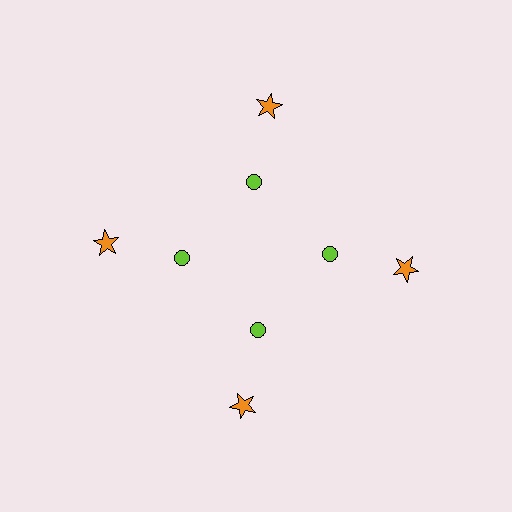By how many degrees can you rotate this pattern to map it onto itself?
The pattern maps onto itself every 90 degrees of rotation.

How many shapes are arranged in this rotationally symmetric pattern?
There are 8 shapes, arranged in 4 groups of 2.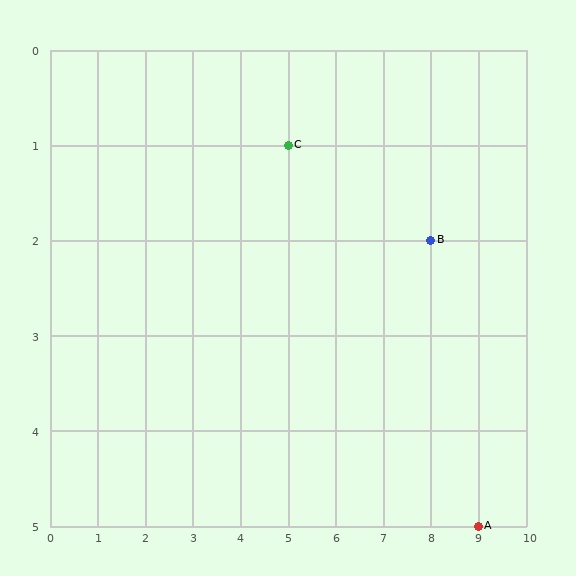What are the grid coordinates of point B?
Point B is at grid coordinates (8, 2).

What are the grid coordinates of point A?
Point A is at grid coordinates (9, 5).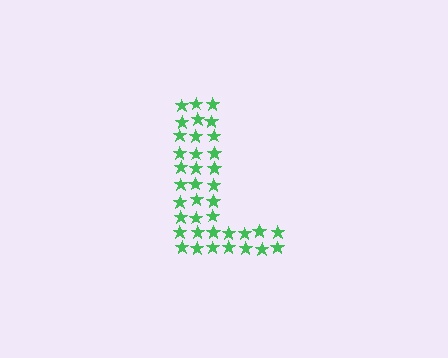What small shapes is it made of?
It is made of small stars.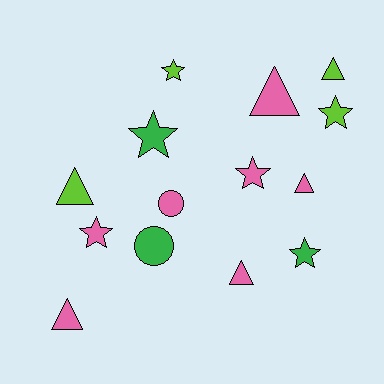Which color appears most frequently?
Pink, with 7 objects.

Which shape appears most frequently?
Triangle, with 6 objects.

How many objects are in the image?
There are 14 objects.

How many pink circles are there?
There is 1 pink circle.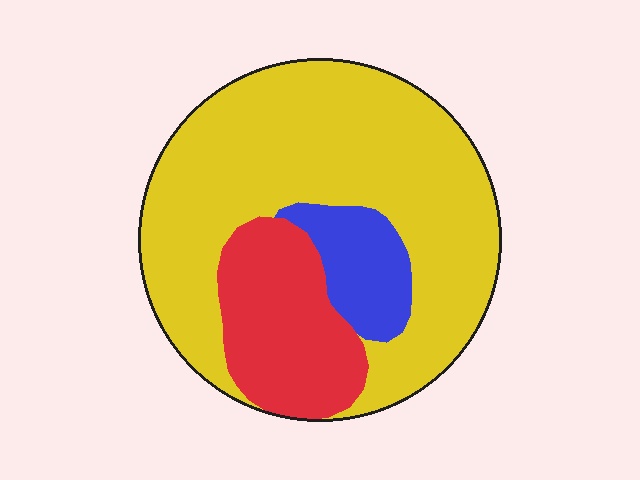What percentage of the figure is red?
Red takes up between a sixth and a third of the figure.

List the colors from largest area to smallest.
From largest to smallest: yellow, red, blue.